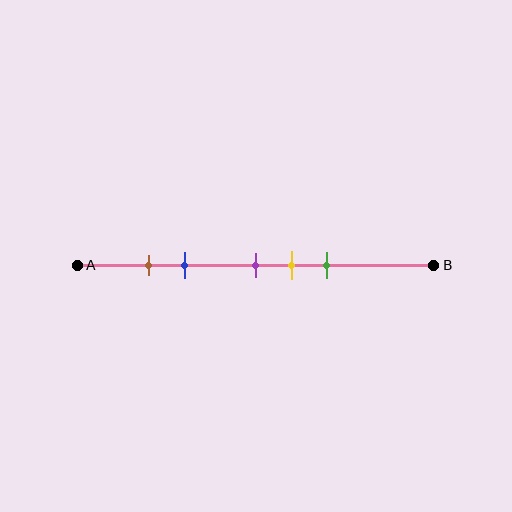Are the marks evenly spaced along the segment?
No, the marks are not evenly spaced.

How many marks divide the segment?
There are 5 marks dividing the segment.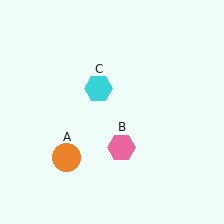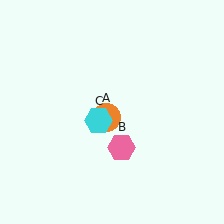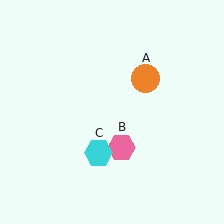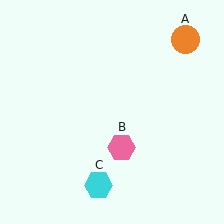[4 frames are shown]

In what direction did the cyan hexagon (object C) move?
The cyan hexagon (object C) moved down.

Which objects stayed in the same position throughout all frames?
Pink hexagon (object B) remained stationary.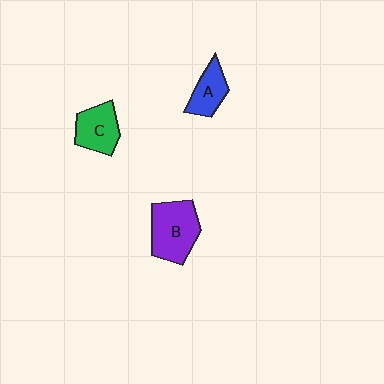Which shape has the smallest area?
Shape A (blue).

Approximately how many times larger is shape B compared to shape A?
Approximately 1.7 times.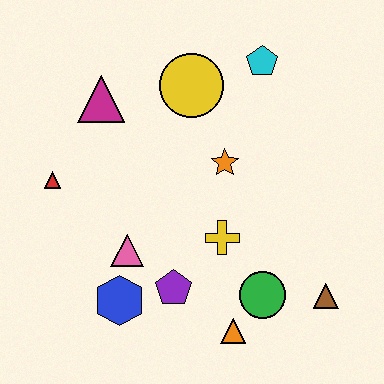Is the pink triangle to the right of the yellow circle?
No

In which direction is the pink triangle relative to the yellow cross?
The pink triangle is to the left of the yellow cross.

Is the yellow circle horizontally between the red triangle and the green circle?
Yes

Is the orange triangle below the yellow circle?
Yes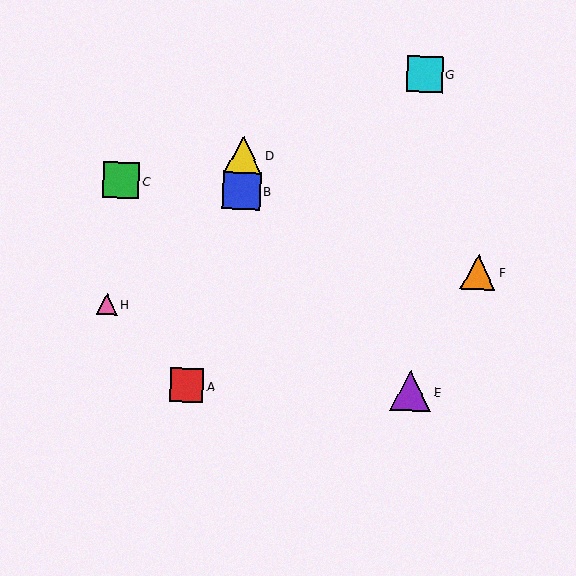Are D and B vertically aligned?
Yes, both are at x≈243.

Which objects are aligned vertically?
Objects B, D are aligned vertically.